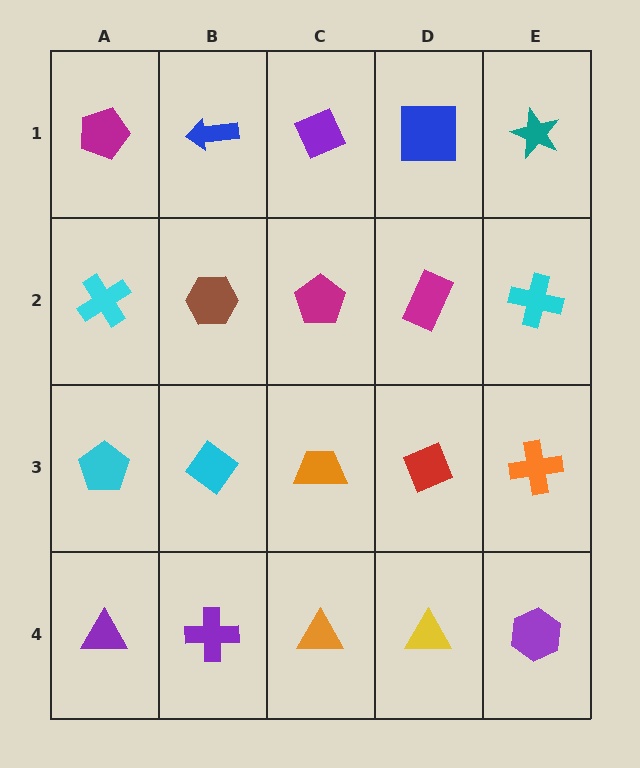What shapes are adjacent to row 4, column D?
A red diamond (row 3, column D), an orange triangle (row 4, column C), a purple hexagon (row 4, column E).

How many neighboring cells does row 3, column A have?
3.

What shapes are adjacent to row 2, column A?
A magenta pentagon (row 1, column A), a cyan pentagon (row 3, column A), a brown hexagon (row 2, column B).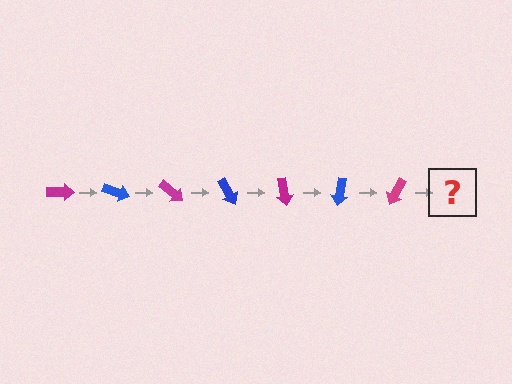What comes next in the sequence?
The next element should be a blue arrow, rotated 140 degrees from the start.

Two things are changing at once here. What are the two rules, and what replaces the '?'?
The two rules are that it rotates 20 degrees each step and the color cycles through magenta and blue. The '?' should be a blue arrow, rotated 140 degrees from the start.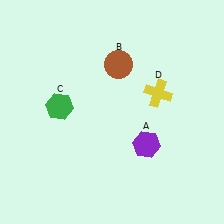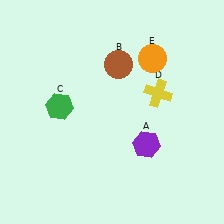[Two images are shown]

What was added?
An orange circle (E) was added in Image 2.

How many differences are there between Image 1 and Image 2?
There is 1 difference between the two images.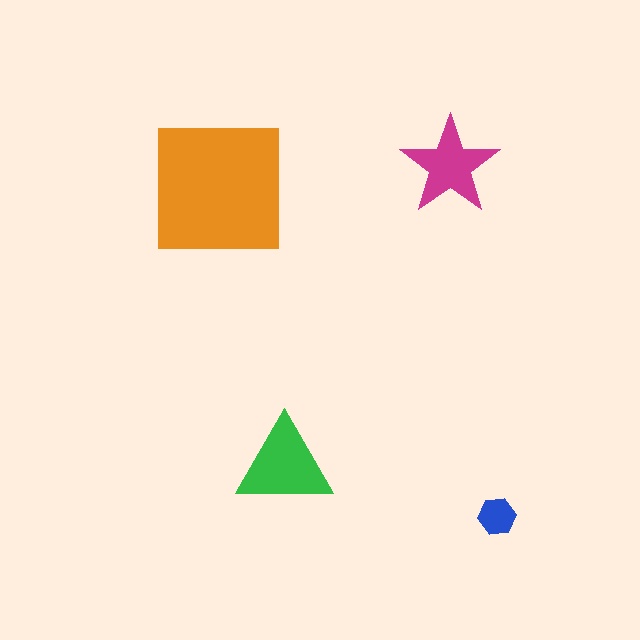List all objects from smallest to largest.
The blue hexagon, the magenta star, the green triangle, the orange square.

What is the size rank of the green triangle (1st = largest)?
2nd.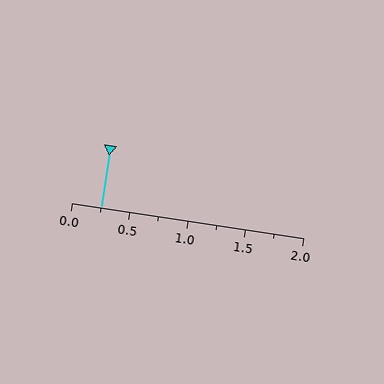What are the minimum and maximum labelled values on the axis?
The axis runs from 0.0 to 2.0.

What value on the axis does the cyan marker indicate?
The marker indicates approximately 0.25.